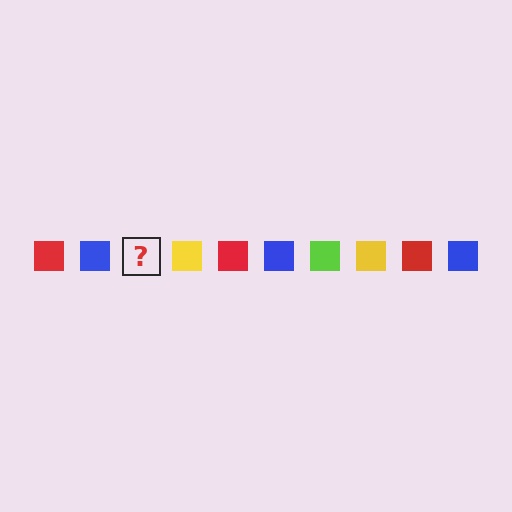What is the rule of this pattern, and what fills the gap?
The rule is that the pattern cycles through red, blue, lime, yellow squares. The gap should be filled with a lime square.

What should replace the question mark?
The question mark should be replaced with a lime square.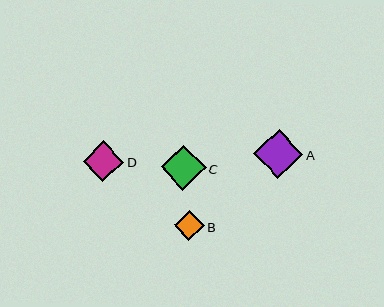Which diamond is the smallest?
Diamond B is the smallest with a size of approximately 30 pixels.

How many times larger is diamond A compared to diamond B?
Diamond A is approximately 1.6 times the size of diamond B.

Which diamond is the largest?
Diamond A is the largest with a size of approximately 49 pixels.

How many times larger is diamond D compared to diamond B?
Diamond D is approximately 1.3 times the size of diamond B.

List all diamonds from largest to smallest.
From largest to smallest: A, C, D, B.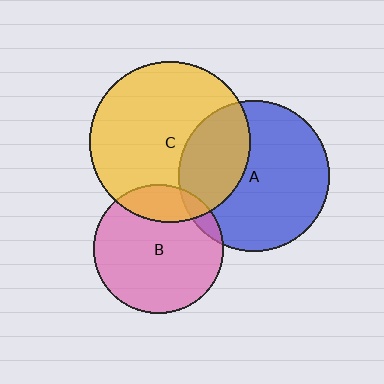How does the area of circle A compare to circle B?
Approximately 1.4 times.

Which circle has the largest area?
Circle C (yellow).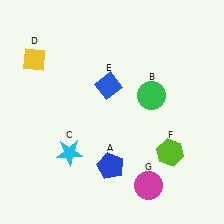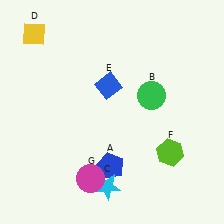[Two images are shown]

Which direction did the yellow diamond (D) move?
The yellow diamond (D) moved up.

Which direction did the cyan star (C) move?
The cyan star (C) moved right.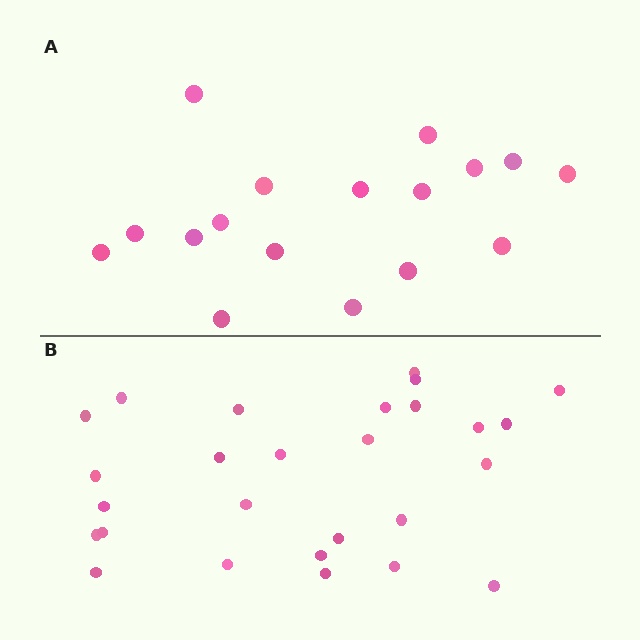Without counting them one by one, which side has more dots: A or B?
Region B (the bottom region) has more dots.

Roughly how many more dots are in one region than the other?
Region B has roughly 10 or so more dots than region A.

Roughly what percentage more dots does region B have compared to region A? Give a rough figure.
About 60% more.